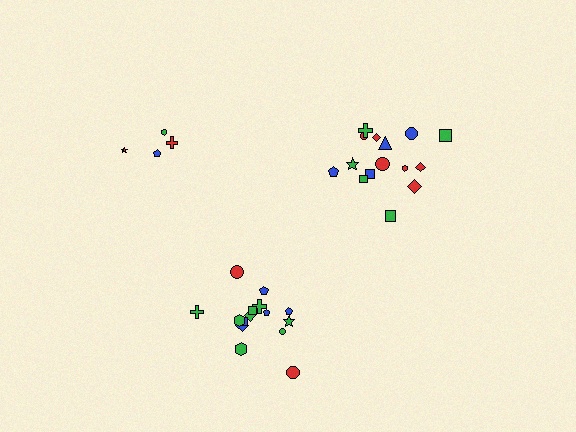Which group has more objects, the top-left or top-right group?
The top-right group.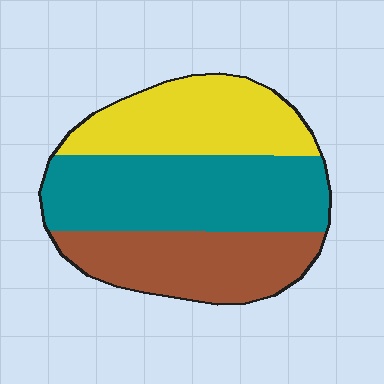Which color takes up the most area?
Teal, at roughly 40%.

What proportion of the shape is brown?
Brown covers 29% of the shape.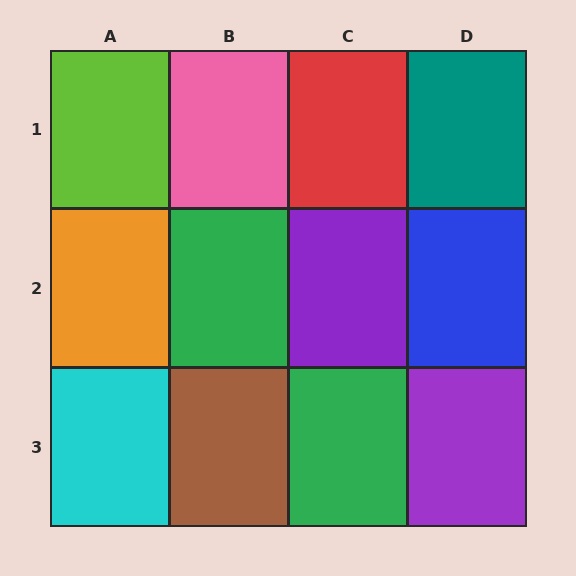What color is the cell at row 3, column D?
Purple.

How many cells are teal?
1 cell is teal.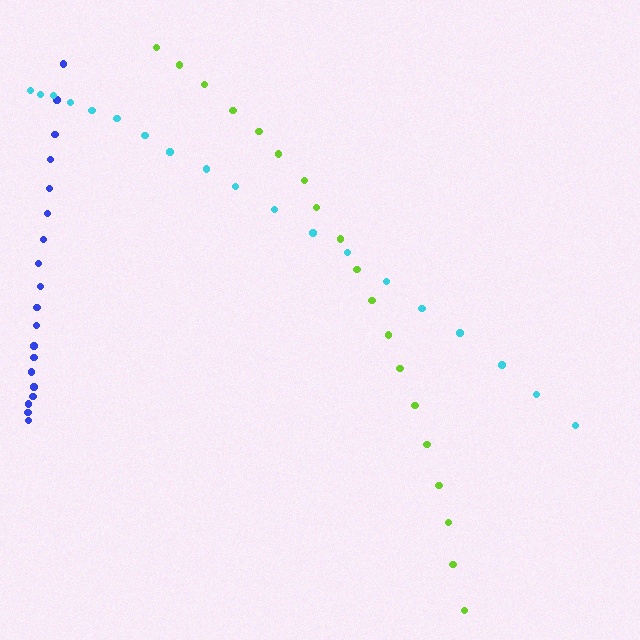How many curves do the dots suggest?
There are 3 distinct paths.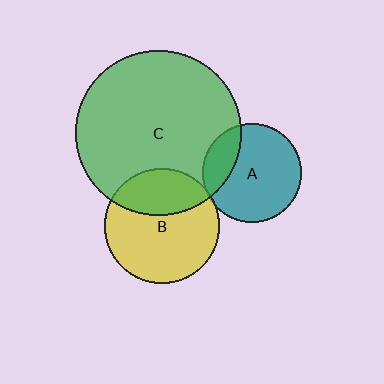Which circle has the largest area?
Circle C (green).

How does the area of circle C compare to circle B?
Approximately 2.1 times.